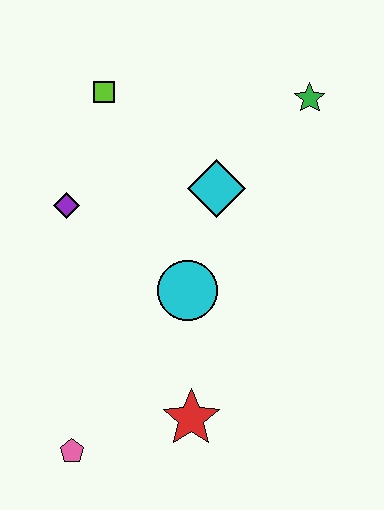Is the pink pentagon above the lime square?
No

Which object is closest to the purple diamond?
The lime square is closest to the purple diamond.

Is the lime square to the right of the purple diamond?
Yes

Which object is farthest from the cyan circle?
The green star is farthest from the cyan circle.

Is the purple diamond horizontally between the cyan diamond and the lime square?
No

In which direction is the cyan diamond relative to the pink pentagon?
The cyan diamond is above the pink pentagon.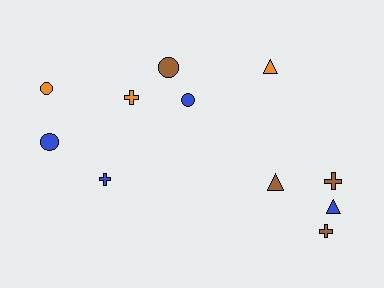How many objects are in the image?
There are 11 objects.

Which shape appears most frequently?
Circle, with 4 objects.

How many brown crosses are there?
There are 2 brown crosses.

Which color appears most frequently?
Blue, with 4 objects.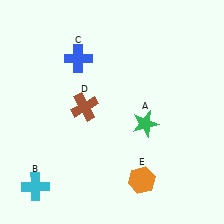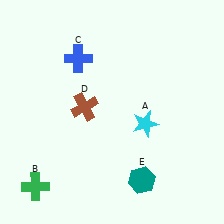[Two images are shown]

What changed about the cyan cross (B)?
In Image 1, B is cyan. In Image 2, it changed to green.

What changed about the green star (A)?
In Image 1, A is green. In Image 2, it changed to cyan.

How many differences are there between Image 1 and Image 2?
There are 3 differences between the two images.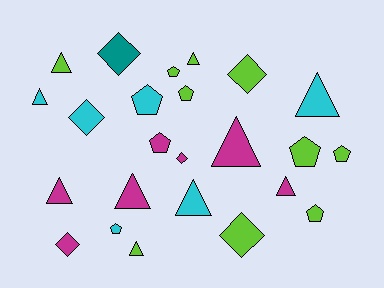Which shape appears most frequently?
Triangle, with 10 objects.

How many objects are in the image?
There are 24 objects.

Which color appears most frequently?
Lime, with 10 objects.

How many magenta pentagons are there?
There is 1 magenta pentagon.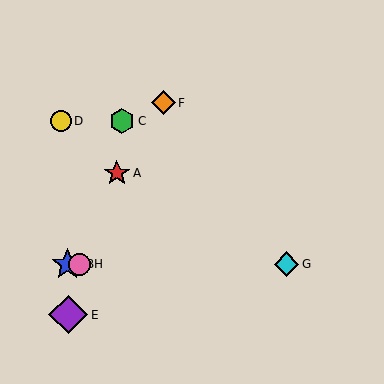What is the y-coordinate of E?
Object E is at y≈315.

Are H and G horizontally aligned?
Yes, both are at y≈264.